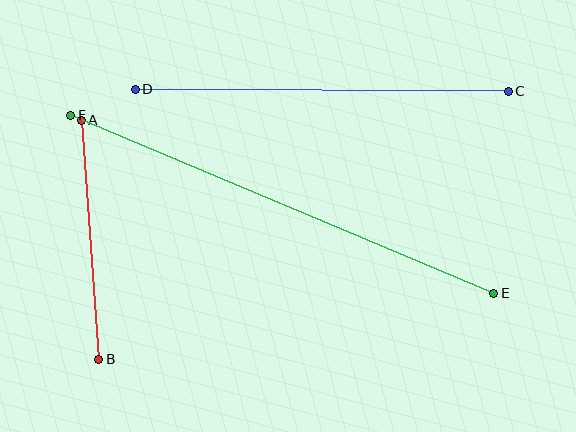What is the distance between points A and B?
The distance is approximately 240 pixels.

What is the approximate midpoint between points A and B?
The midpoint is at approximately (90, 240) pixels.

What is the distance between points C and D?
The distance is approximately 373 pixels.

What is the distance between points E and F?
The distance is approximately 459 pixels.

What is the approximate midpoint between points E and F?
The midpoint is at approximately (282, 204) pixels.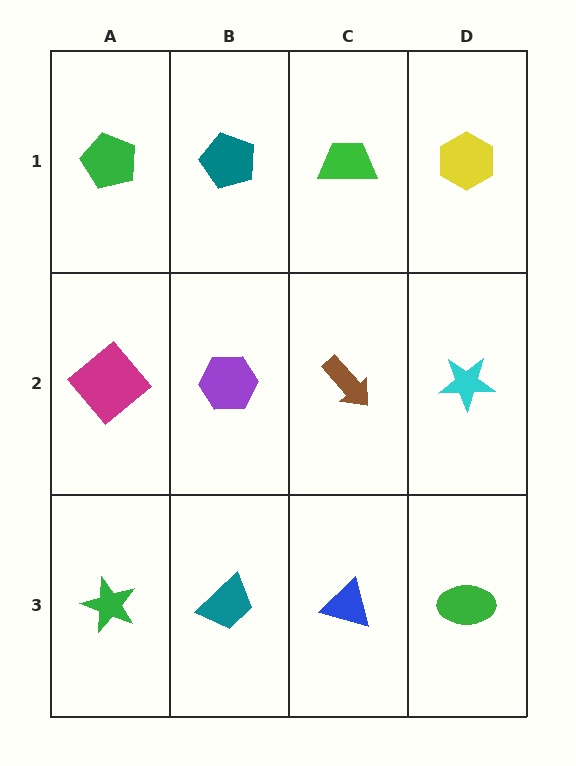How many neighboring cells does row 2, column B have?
4.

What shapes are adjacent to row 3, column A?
A magenta diamond (row 2, column A), a teal trapezoid (row 3, column B).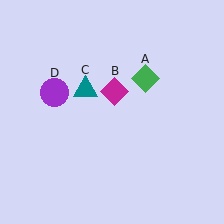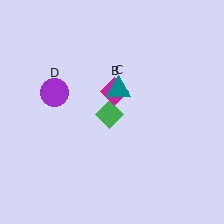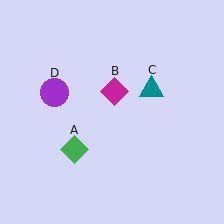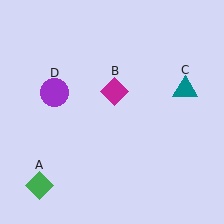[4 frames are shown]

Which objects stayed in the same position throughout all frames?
Magenta diamond (object B) and purple circle (object D) remained stationary.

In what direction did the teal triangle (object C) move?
The teal triangle (object C) moved right.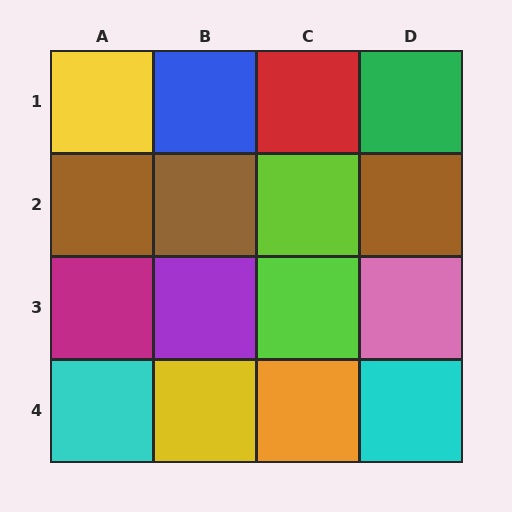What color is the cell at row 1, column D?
Green.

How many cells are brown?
3 cells are brown.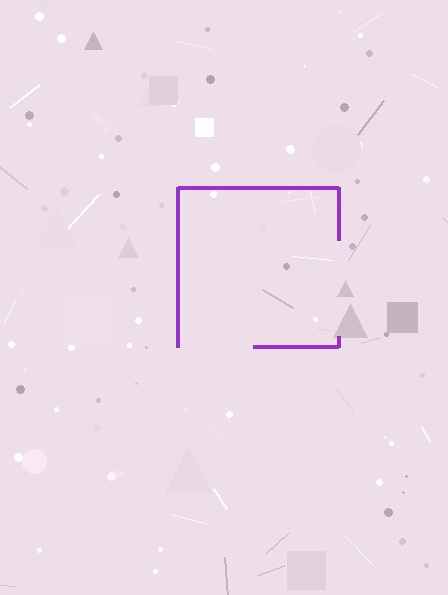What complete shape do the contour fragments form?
The contour fragments form a square.